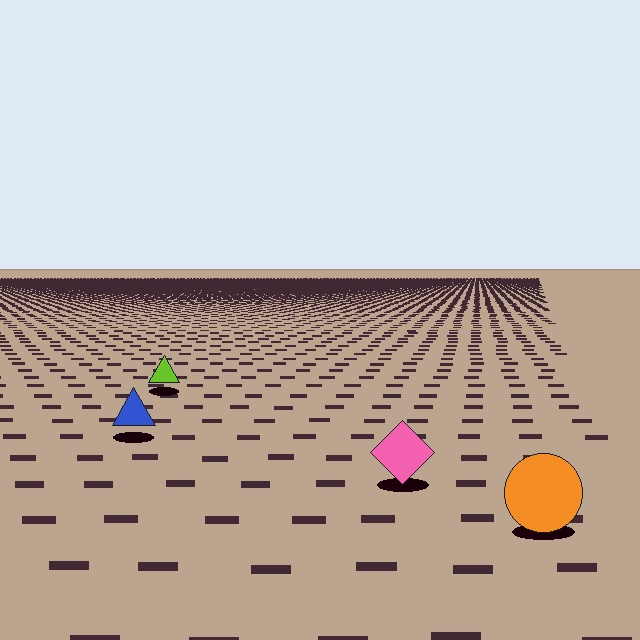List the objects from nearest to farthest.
From nearest to farthest: the orange circle, the pink diamond, the blue triangle, the lime triangle.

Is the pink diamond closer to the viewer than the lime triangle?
Yes. The pink diamond is closer — you can tell from the texture gradient: the ground texture is coarser near it.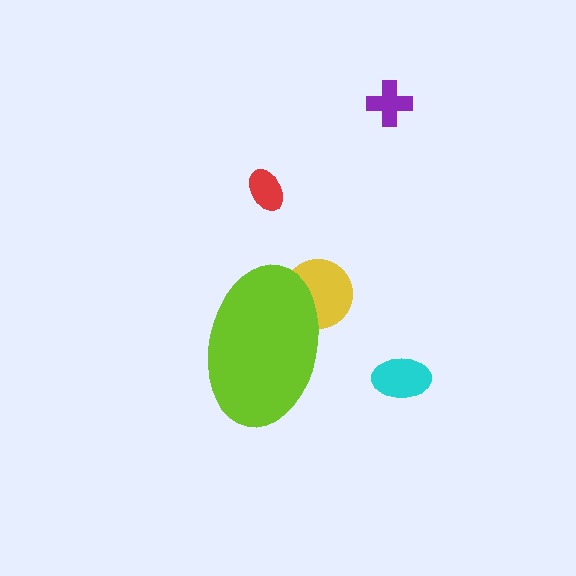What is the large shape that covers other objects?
A lime ellipse.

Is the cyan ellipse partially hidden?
No, the cyan ellipse is fully visible.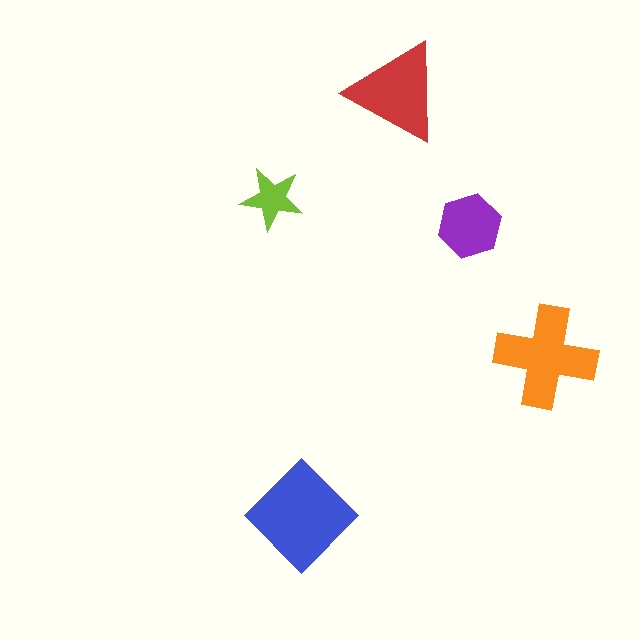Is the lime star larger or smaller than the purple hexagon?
Smaller.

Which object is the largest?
The blue diamond.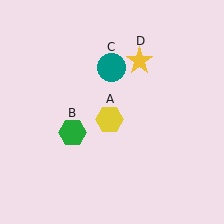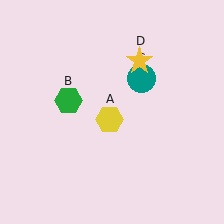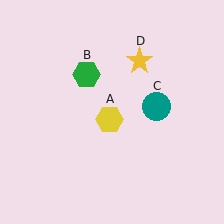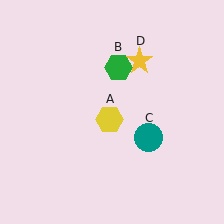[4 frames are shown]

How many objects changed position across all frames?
2 objects changed position: green hexagon (object B), teal circle (object C).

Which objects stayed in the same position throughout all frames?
Yellow hexagon (object A) and yellow star (object D) remained stationary.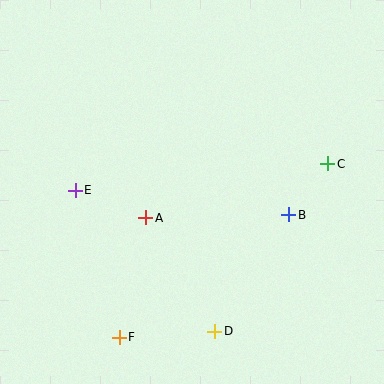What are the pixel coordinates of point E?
Point E is at (75, 190).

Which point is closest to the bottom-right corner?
Point D is closest to the bottom-right corner.